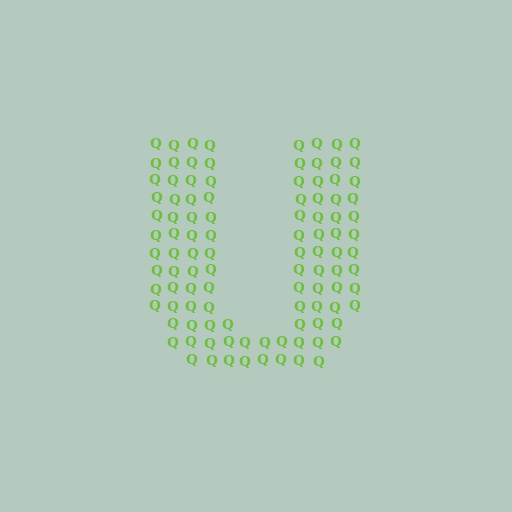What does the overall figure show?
The overall figure shows the letter U.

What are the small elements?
The small elements are letter Q's.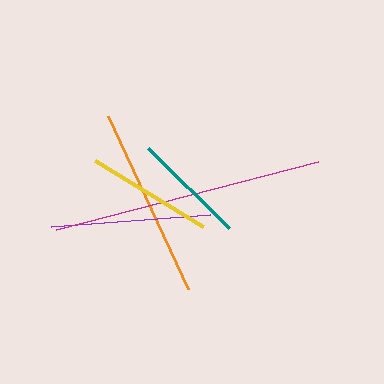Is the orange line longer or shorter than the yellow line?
The orange line is longer than the yellow line.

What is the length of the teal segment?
The teal segment is approximately 114 pixels long.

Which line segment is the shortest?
The teal line is the shortest at approximately 114 pixels.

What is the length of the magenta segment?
The magenta segment is approximately 271 pixels long.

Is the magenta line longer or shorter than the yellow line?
The magenta line is longer than the yellow line.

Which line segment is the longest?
The magenta line is the longest at approximately 271 pixels.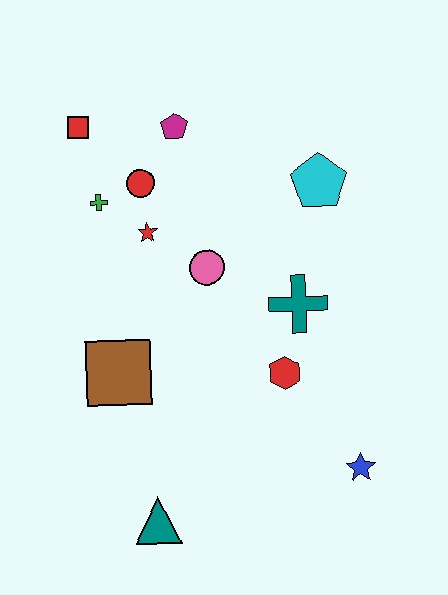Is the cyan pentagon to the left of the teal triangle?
No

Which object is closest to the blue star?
The red hexagon is closest to the blue star.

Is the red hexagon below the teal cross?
Yes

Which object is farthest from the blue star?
The red square is farthest from the blue star.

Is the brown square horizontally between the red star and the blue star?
No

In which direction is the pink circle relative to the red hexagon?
The pink circle is above the red hexagon.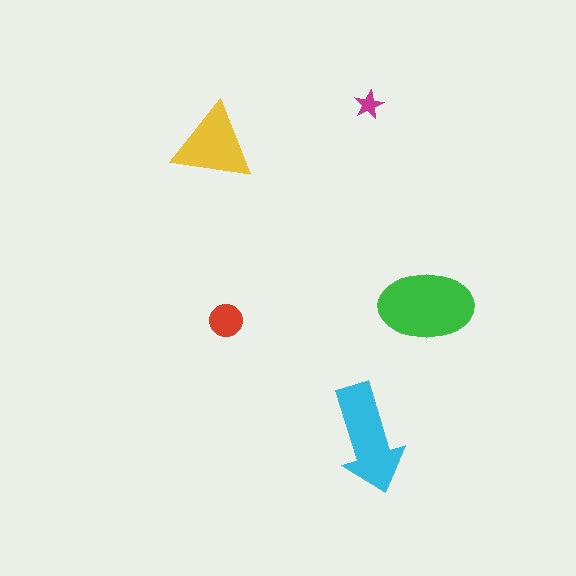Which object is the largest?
The green ellipse.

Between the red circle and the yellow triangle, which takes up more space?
The yellow triangle.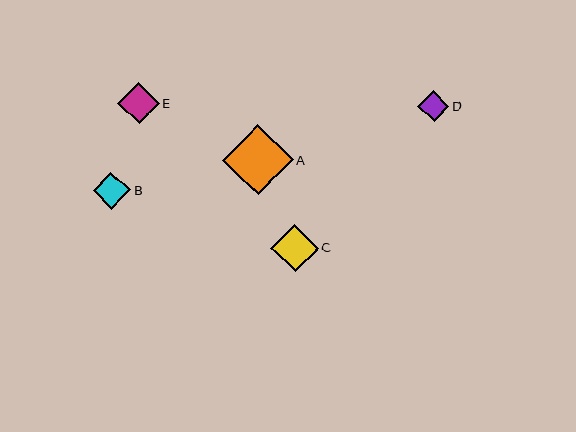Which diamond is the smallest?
Diamond D is the smallest with a size of approximately 31 pixels.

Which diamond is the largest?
Diamond A is the largest with a size of approximately 70 pixels.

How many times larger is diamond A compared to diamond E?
Diamond A is approximately 1.7 times the size of diamond E.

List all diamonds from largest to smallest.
From largest to smallest: A, C, E, B, D.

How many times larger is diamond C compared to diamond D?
Diamond C is approximately 1.5 times the size of diamond D.